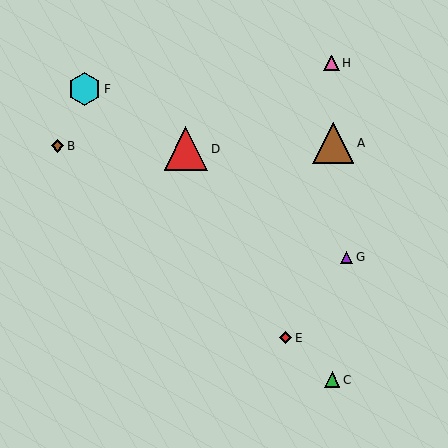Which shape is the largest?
The red triangle (labeled D) is the largest.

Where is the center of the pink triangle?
The center of the pink triangle is at (331, 63).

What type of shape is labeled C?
Shape C is a green triangle.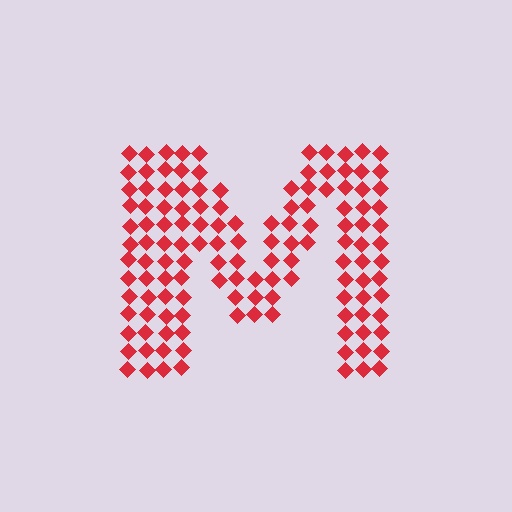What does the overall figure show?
The overall figure shows the letter M.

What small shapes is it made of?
It is made of small diamonds.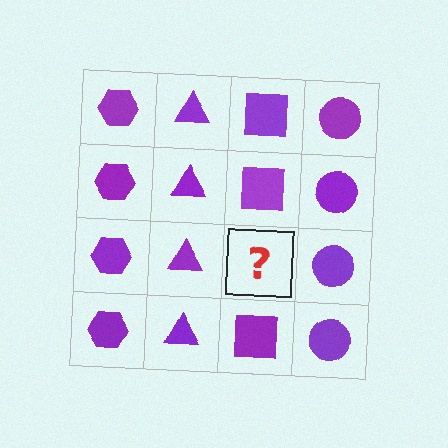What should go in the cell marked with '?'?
The missing cell should contain a purple square.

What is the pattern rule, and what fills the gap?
The rule is that each column has a consistent shape. The gap should be filled with a purple square.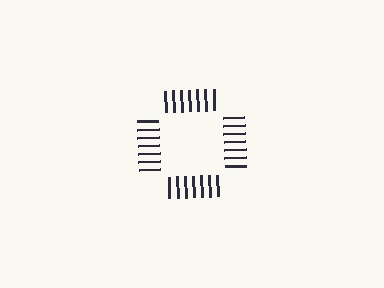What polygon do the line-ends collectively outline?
An illusory square — the line segments terminate on its edges but no continuous stroke is drawn.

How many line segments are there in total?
28 — 7 along each of the 4 edges.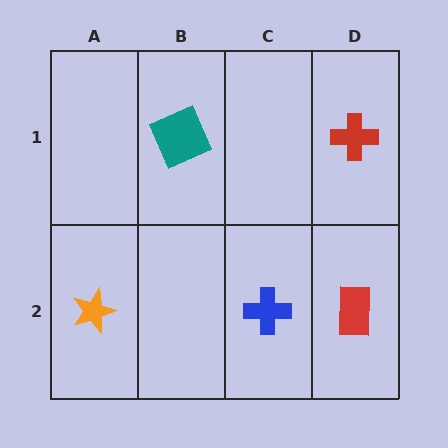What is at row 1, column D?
A red cross.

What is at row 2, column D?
A red rectangle.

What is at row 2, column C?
A blue cross.